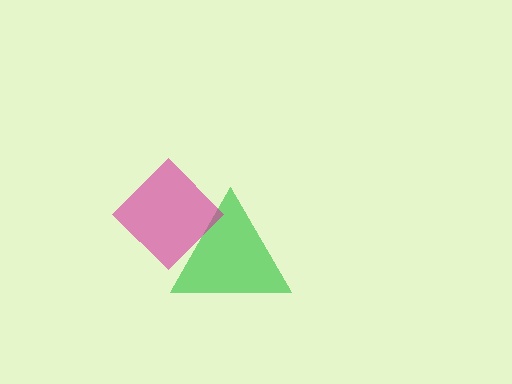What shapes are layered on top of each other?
The layered shapes are: a green triangle, a magenta diamond.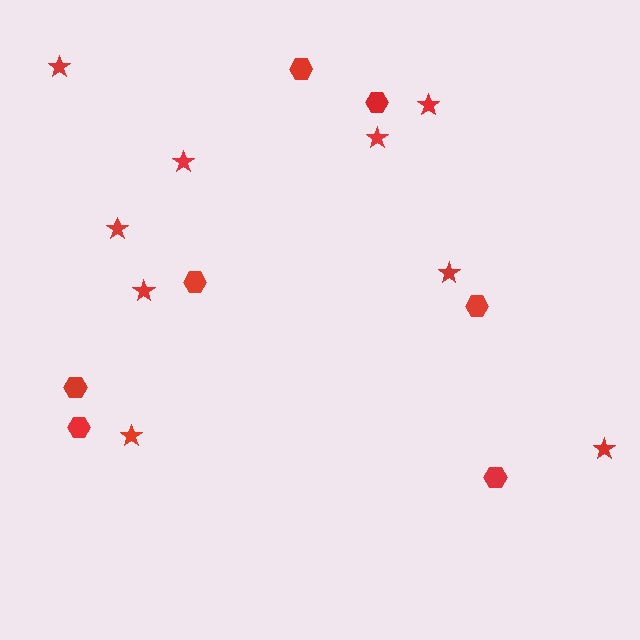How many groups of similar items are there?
There are 2 groups: one group of stars (9) and one group of hexagons (7).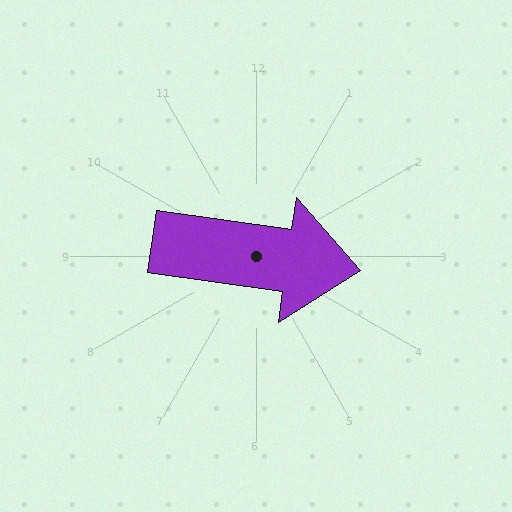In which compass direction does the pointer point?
East.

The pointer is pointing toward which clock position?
Roughly 3 o'clock.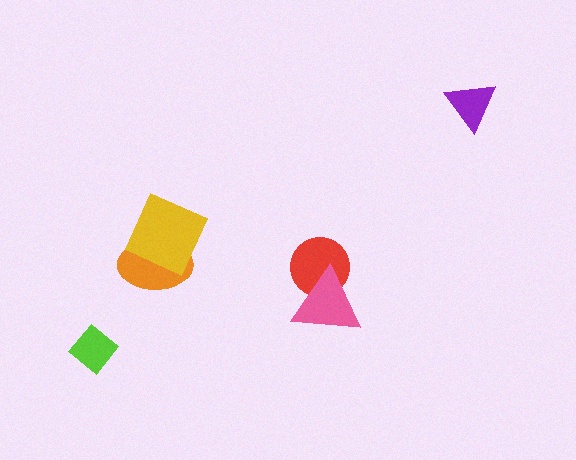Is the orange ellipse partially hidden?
Yes, it is partially covered by another shape.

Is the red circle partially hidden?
Yes, it is partially covered by another shape.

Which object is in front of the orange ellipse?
The yellow square is in front of the orange ellipse.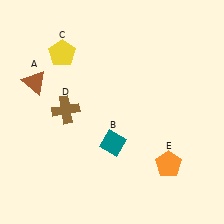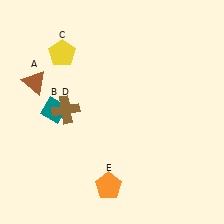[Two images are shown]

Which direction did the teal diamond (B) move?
The teal diamond (B) moved left.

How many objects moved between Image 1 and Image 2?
2 objects moved between the two images.